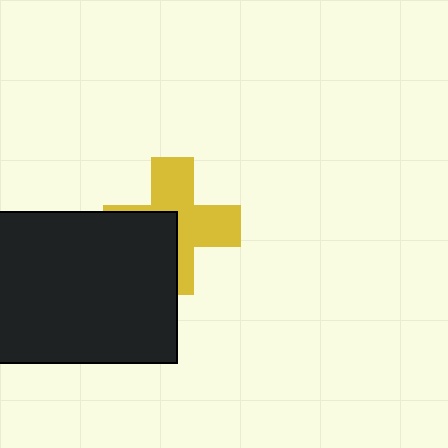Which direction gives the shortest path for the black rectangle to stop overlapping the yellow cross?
Moving toward the lower-left gives the shortest separation.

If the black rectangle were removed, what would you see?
You would see the complete yellow cross.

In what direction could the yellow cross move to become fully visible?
The yellow cross could move toward the upper-right. That would shift it out from behind the black rectangle entirely.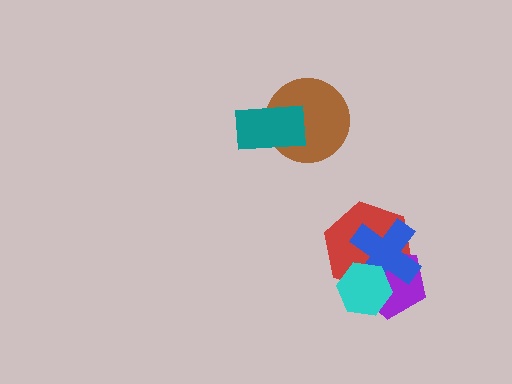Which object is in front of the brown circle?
The teal rectangle is in front of the brown circle.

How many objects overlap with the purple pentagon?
3 objects overlap with the purple pentagon.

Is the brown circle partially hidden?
Yes, it is partially covered by another shape.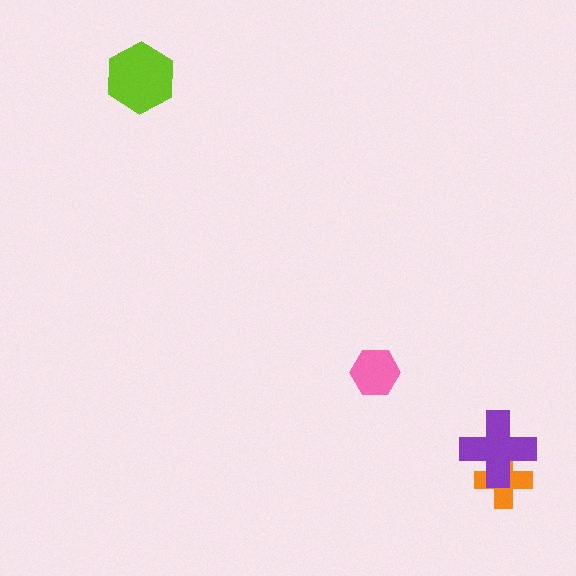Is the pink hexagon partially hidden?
No, no other shape covers it.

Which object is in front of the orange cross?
The purple cross is in front of the orange cross.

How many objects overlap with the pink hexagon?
0 objects overlap with the pink hexagon.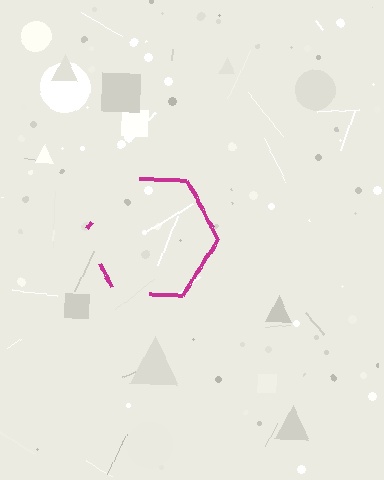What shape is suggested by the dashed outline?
The dashed outline suggests a hexagon.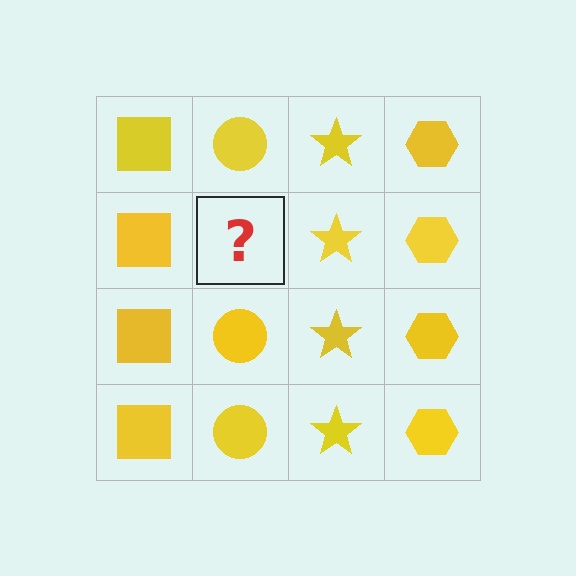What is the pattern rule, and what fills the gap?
The rule is that each column has a consistent shape. The gap should be filled with a yellow circle.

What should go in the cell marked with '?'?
The missing cell should contain a yellow circle.